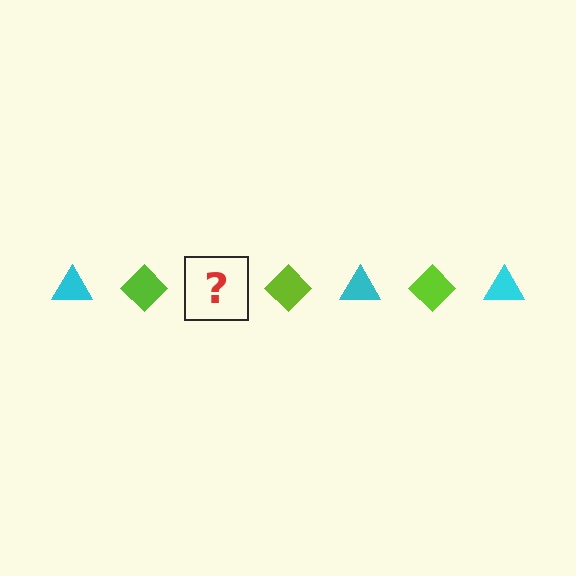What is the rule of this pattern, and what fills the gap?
The rule is that the pattern alternates between cyan triangle and lime diamond. The gap should be filled with a cyan triangle.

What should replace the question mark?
The question mark should be replaced with a cyan triangle.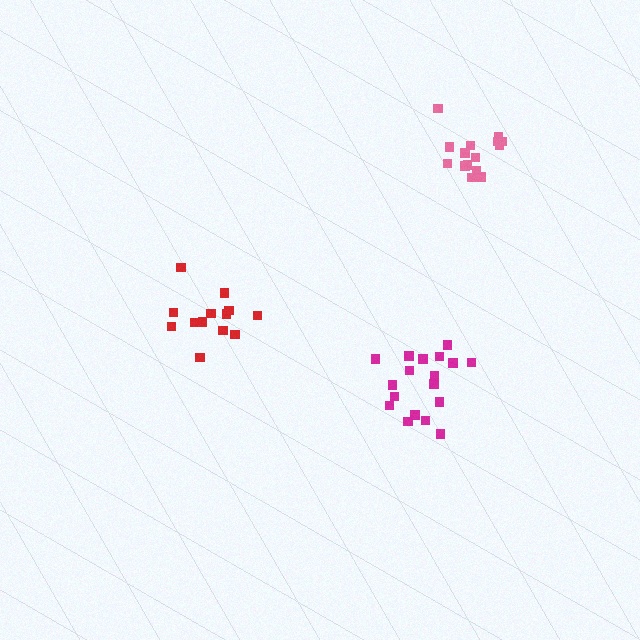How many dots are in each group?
Group 1: 18 dots, Group 2: 15 dots, Group 3: 14 dots (47 total).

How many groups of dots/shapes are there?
There are 3 groups.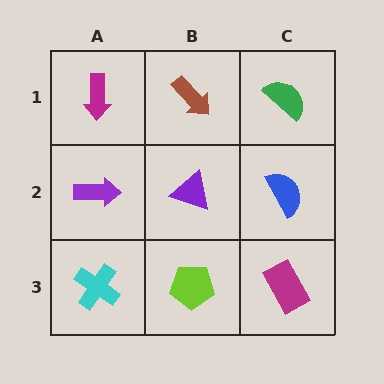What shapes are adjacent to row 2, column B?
A brown arrow (row 1, column B), a lime pentagon (row 3, column B), a purple arrow (row 2, column A), a blue semicircle (row 2, column C).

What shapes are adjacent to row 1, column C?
A blue semicircle (row 2, column C), a brown arrow (row 1, column B).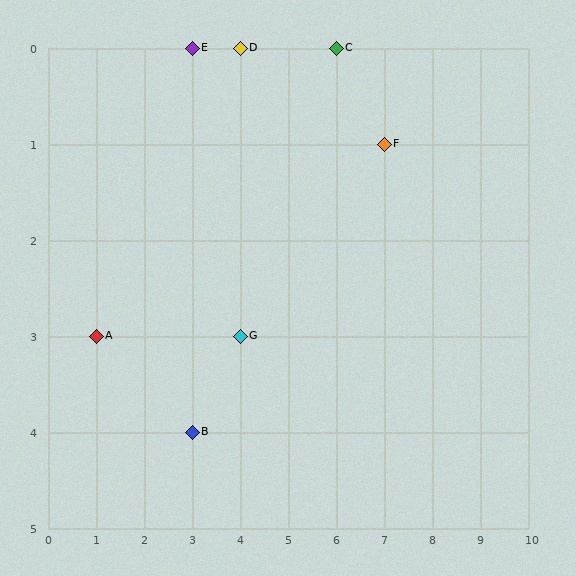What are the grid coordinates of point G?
Point G is at grid coordinates (4, 3).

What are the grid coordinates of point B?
Point B is at grid coordinates (3, 4).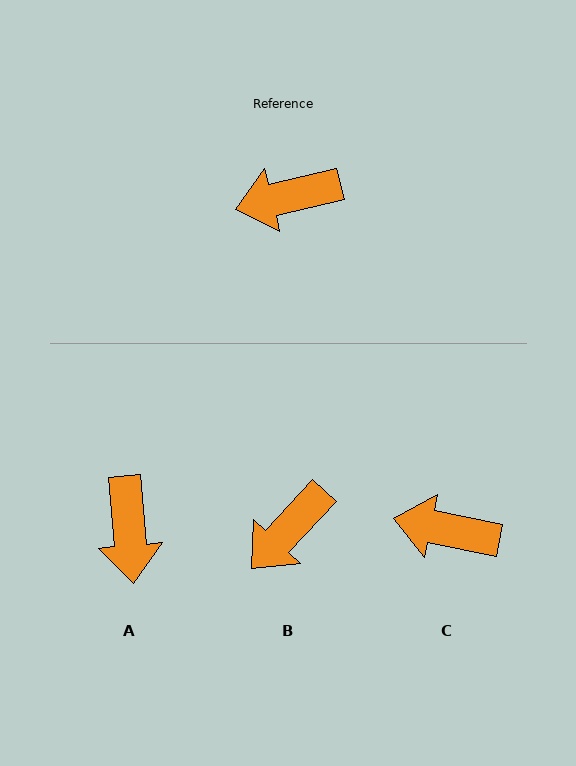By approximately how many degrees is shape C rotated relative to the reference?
Approximately 25 degrees clockwise.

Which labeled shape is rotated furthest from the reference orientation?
A, about 81 degrees away.